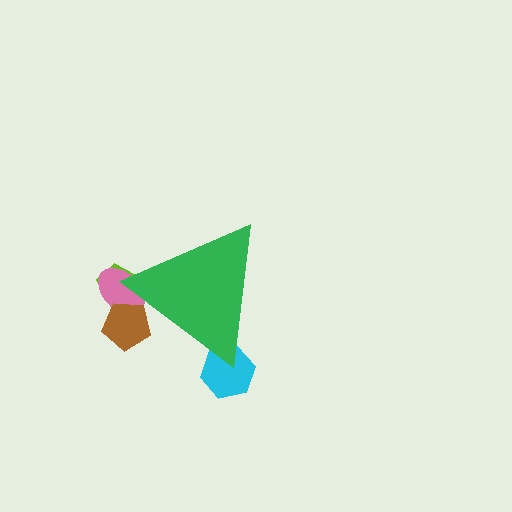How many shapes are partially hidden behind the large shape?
4 shapes are partially hidden.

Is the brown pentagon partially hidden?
Yes, the brown pentagon is partially hidden behind the green triangle.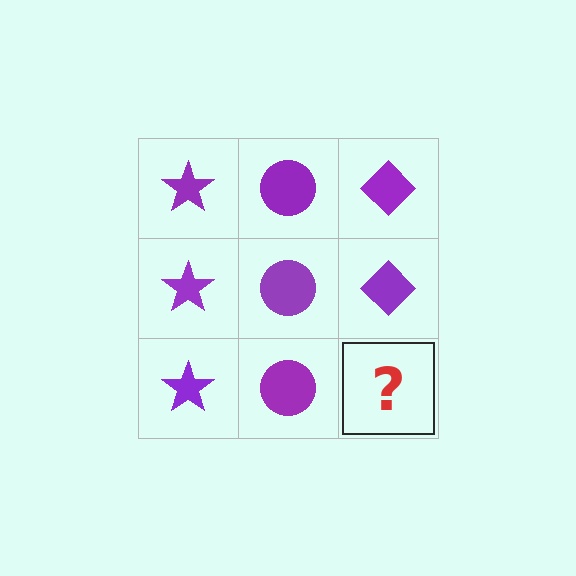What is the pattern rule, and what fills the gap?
The rule is that each column has a consistent shape. The gap should be filled with a purple diamond.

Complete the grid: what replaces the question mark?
The question mark should be replaced with a purple diamond.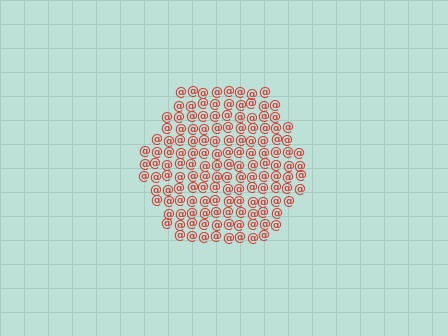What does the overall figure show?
The overall figure shows a hexagon.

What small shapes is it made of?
It is made of small at signs.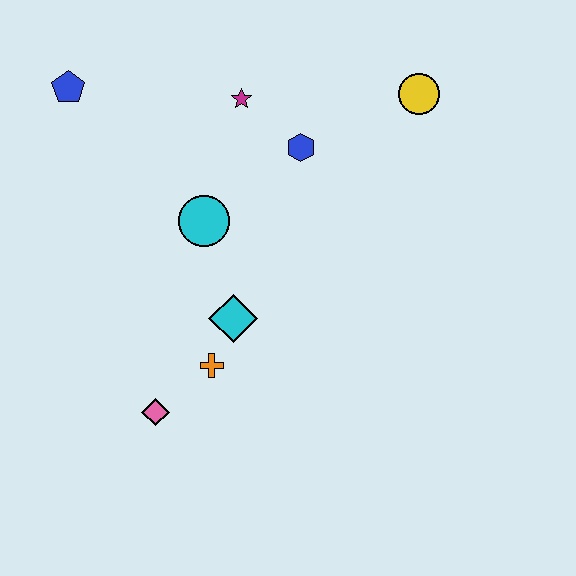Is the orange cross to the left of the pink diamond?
No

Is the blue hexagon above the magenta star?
No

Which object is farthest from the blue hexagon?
The pink diamond is farthest from the blue hexagon.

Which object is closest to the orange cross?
The cyan diamond is closest to the orange cross.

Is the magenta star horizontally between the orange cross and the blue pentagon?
No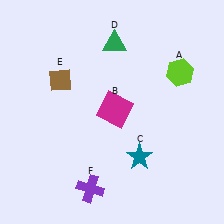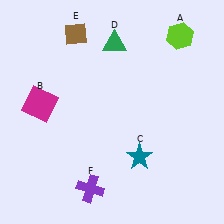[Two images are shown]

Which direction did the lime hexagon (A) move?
The lime hexagon (A) moved up.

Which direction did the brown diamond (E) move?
The brown diamond (E) moved up.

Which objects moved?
The objects that moved are: the lime hexagon (A), the magenta square (B), the brown diamond (E).